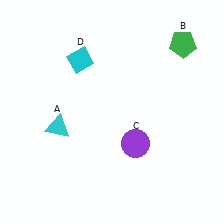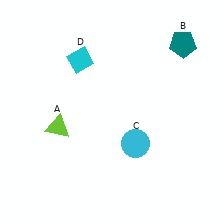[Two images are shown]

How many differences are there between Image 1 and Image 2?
There are 3 differences between the two images.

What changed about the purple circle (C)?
In Image 1, C is purple. In Image 2, it changed to cyan.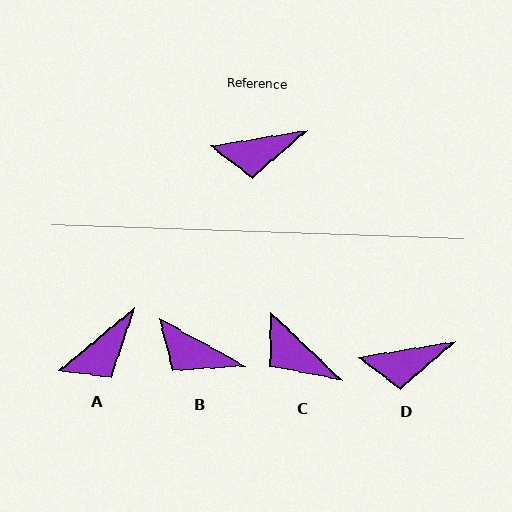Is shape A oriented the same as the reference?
No, it is off by about 31 degrees.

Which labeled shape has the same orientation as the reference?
D.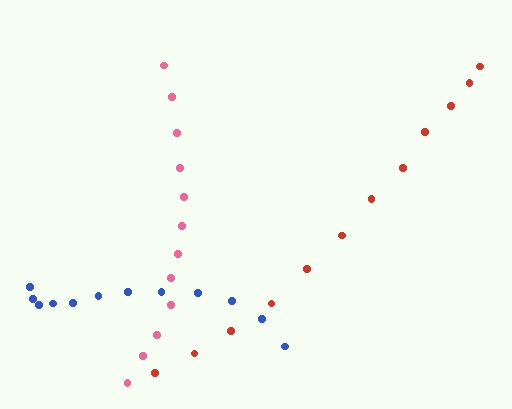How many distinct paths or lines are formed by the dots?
There are 3 distinct paths.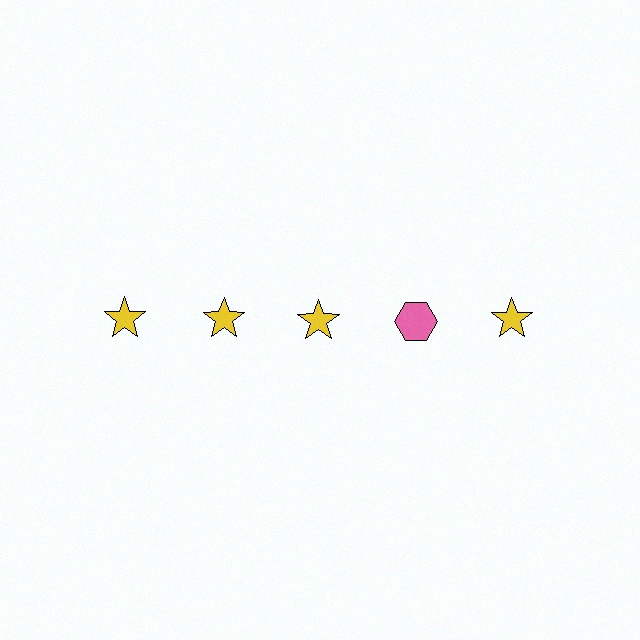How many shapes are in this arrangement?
There are 5 shapes arranged in a grid pattern.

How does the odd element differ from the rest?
It differs in both color (pink instead of yellow) and shape (hexagon instead of star).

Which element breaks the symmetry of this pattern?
The pink hexagon in the top row, second from right column breaks the symmetry. All other shapes are yellow stars.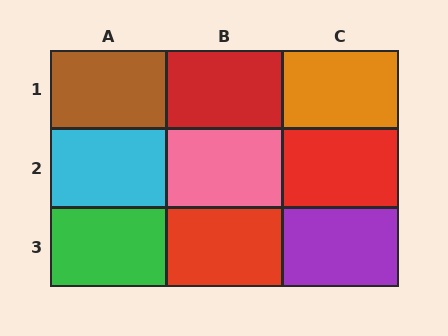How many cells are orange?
1 cell is orange.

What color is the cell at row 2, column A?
Cyan.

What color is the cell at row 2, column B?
Pink.